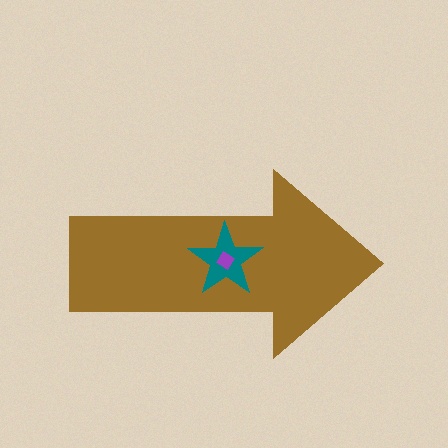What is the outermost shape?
The brown arrow.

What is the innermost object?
The purple diamond.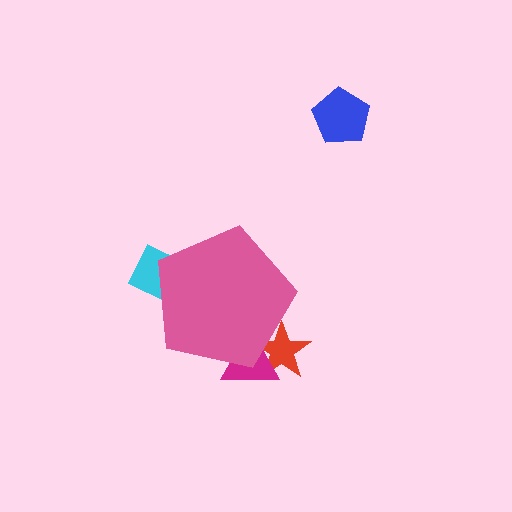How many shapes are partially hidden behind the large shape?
3 shapes are partially hidden.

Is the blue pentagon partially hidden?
No, the blue pentagon is fully visible.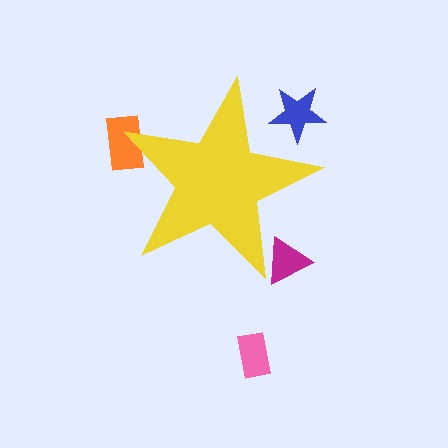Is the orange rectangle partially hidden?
Yes, the orange rectangle is partially hidden behind the yellow star.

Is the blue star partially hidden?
Yes, the blue star is partially hidden behind the yellow star.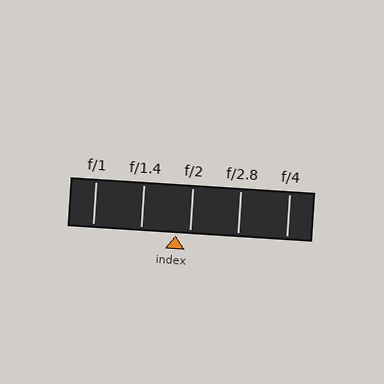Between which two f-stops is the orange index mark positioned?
The index mark is between f/1.4 and f/2.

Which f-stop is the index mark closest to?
The index mark is closest to f/2.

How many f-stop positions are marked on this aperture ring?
There are 5 f-stop positions marked.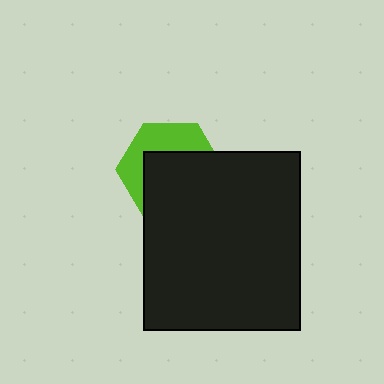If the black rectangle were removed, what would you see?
You would see the complete lime hexagon.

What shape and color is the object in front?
The object in front is a black rectangle.